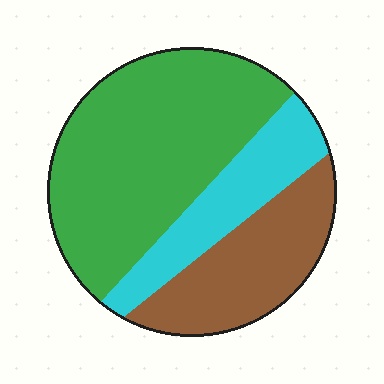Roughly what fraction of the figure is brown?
Brown takes up about one quarter (1/4) of the figure.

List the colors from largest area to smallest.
From largest to smallest: green, brown, cyan.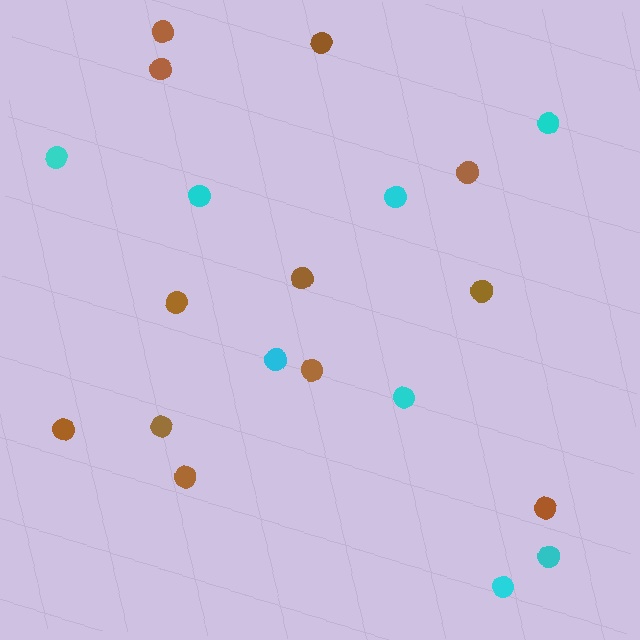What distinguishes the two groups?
There are 2 groups: one group of cyan circles (8) and one group of brown circles (12).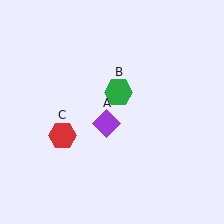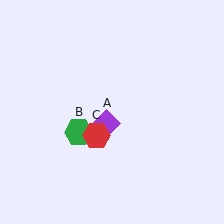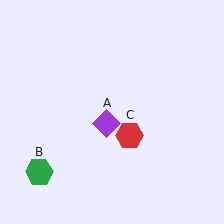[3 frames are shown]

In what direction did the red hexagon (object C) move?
The red hexagon (object C) moved right.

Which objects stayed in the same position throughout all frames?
Purple diamond (object A) remained stationary.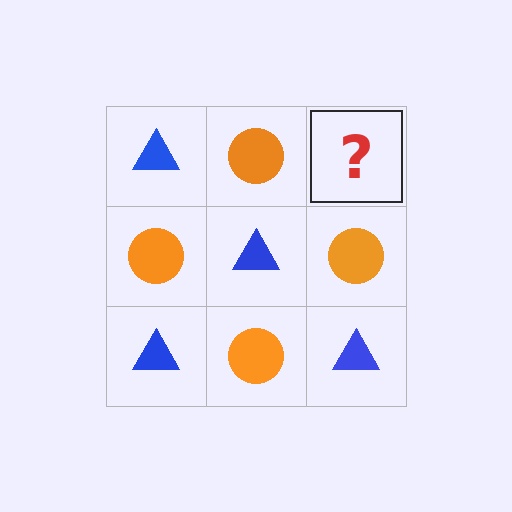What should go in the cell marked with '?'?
The missing cell should contain a blue triangle.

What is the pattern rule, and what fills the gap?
The rule is that it alternates blue triangle and orange circle in a checkerboard pattern. The gap should be filled with a blue triangle.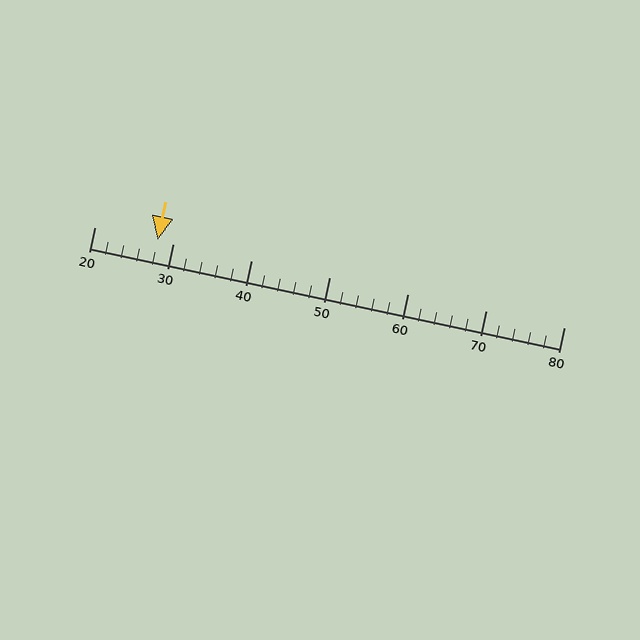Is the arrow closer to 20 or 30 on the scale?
The arrow is closer to 30.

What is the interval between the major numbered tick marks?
The major tick marks are spaced 10 units apart.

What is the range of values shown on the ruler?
The ruler shows values from 20 to 80.